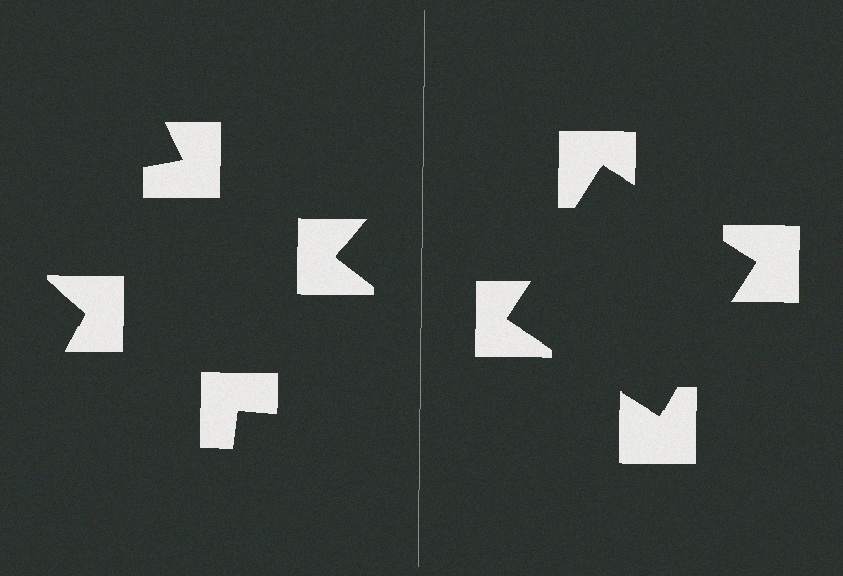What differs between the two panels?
The notched squares are positioned identically on both sides; only the wedge orientations differ. On the right they align to a square; on the left they are misaligned.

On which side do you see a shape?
An illusory square appears on the right side. On the left side the wedge cuts are rotated, so no coherent shape forms.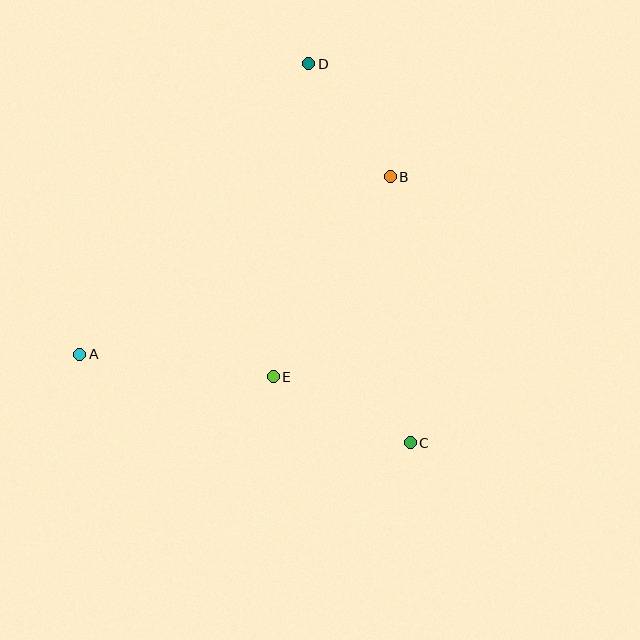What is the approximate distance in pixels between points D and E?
The distance between D and E is approximately 315 pixels.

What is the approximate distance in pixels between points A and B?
The distance between A and B is approximately 358 pixels.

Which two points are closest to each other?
Points B and D are closest to each other.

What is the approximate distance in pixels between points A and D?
The distance between A and D is approximately 370 pixels.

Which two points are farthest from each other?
Points C and D are farthest from each other.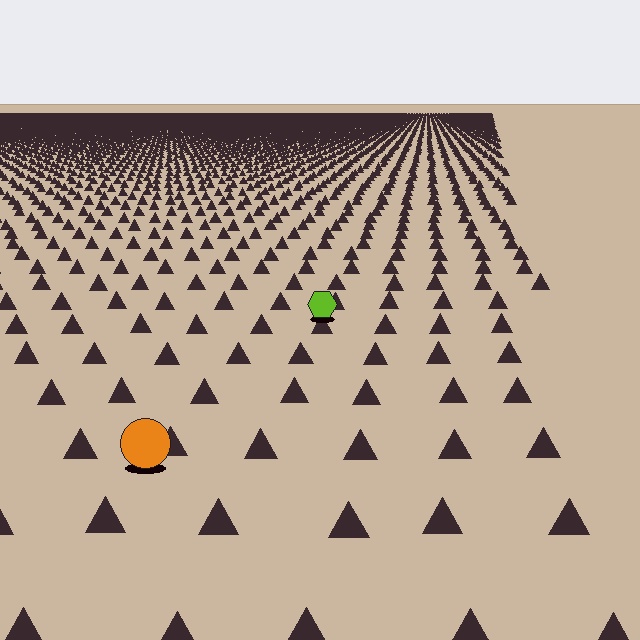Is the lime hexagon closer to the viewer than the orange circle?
No. The orange circle is closer — you can tell from the texture gradient: the ground texture is coarser near it.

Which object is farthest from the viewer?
The lime hexagon is farthest from the viewer. It appears smaller and the ground texture around it is denser.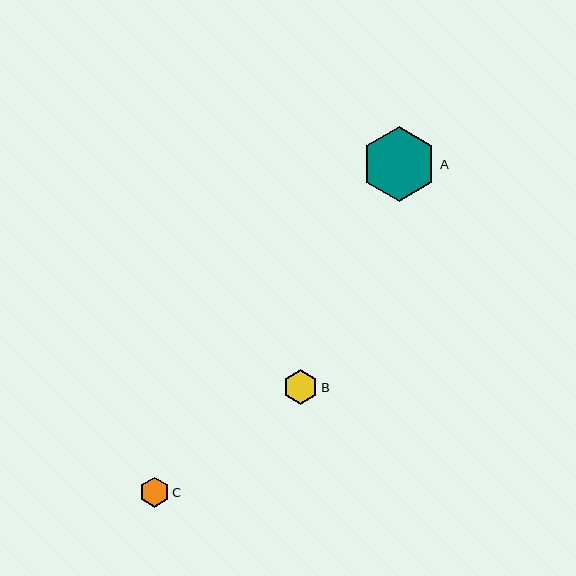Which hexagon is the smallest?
Hexagon C is the smallest with a size of approximately 30 pixels.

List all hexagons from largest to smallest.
From largest to smallest: A, B, C.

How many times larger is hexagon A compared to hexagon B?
Hexagon A is approximately 2.2 times the size of hexagon B.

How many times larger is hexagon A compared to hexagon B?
Hexagon A is approximately 2.2 times the size of hexagon B.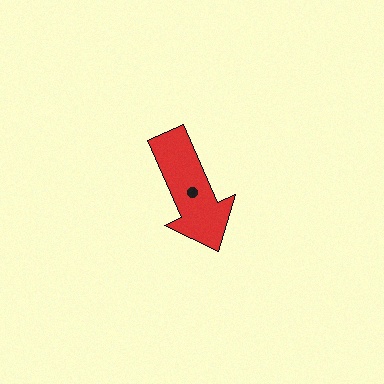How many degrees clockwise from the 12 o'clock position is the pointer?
Approximately 156 degrees.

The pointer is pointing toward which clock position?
Roughly 5 o'clock.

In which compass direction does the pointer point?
Southeast.